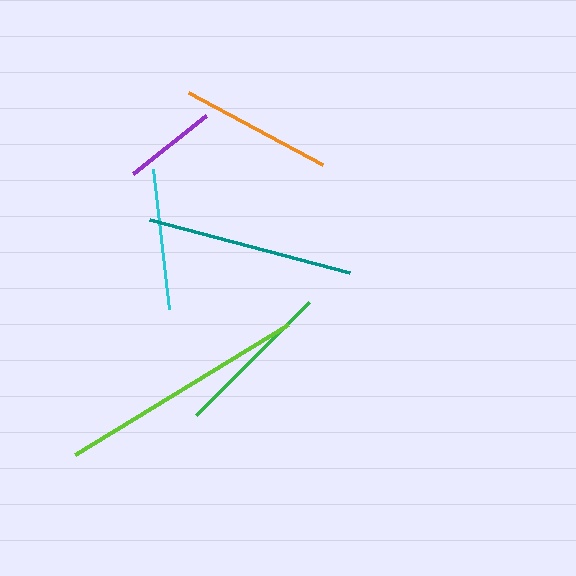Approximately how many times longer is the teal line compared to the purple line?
The teal line is approximately 2.2 times the length of the purple line.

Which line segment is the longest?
The lime line is the longest at approximately 249 pixels.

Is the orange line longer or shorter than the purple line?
The orange line is longer than the purple line.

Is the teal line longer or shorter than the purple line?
The teal line is longer than the purple line.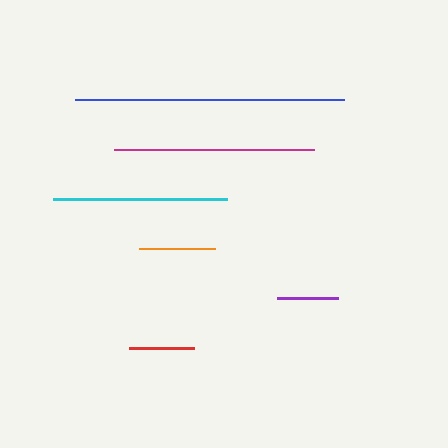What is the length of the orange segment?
The orange segment is approximately 76 pixels long.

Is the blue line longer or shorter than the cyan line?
The blue line is longer than the cyan line.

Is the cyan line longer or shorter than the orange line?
The cyan line is longer than the orange line.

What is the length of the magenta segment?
The magenta segment is approximately 200 pixels long.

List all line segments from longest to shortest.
From longest to shortest: blue, magenta, cyan, orange, red, purple.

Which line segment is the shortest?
The purple line is the shortest at approximately 61 pixels.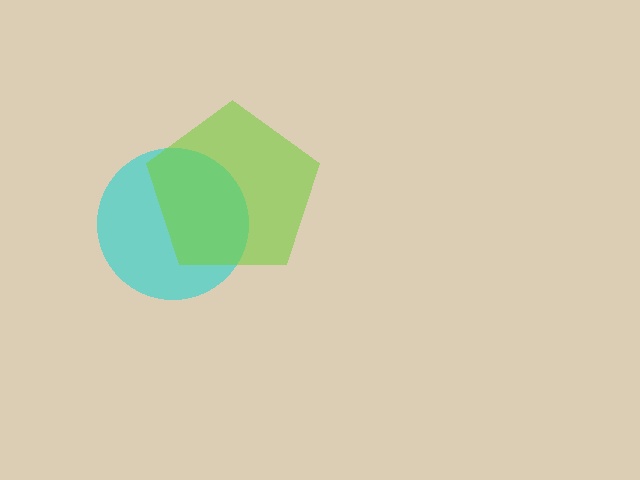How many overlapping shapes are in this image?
There are 2 overlapping shapes in the image.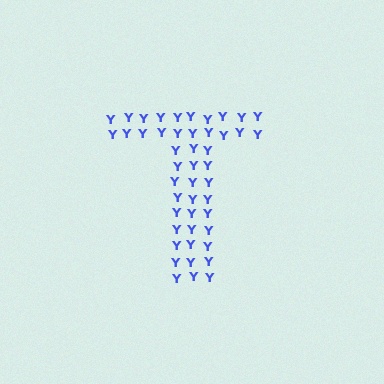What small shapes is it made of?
It is made of small letter Y's.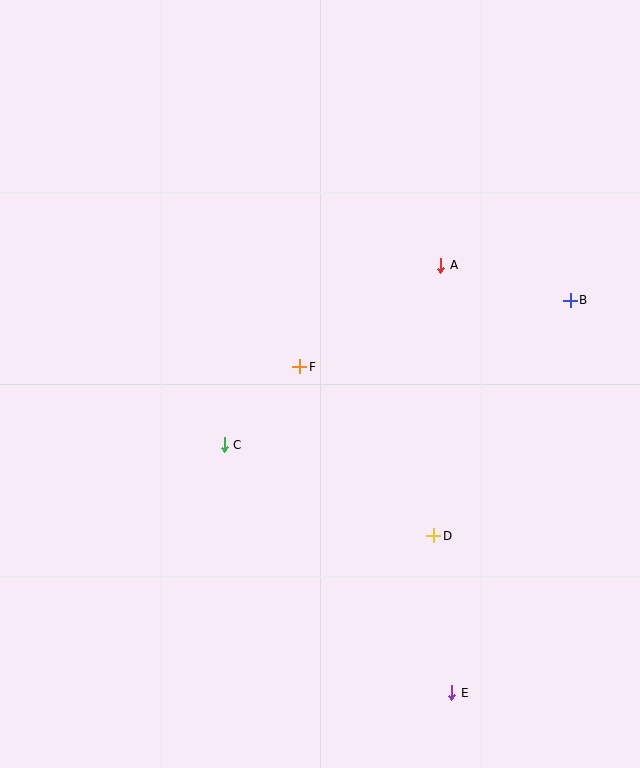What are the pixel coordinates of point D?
Point D is at (434, 536).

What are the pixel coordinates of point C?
Point C is at (224, 445).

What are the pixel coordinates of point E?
Point E is at (452, 693).